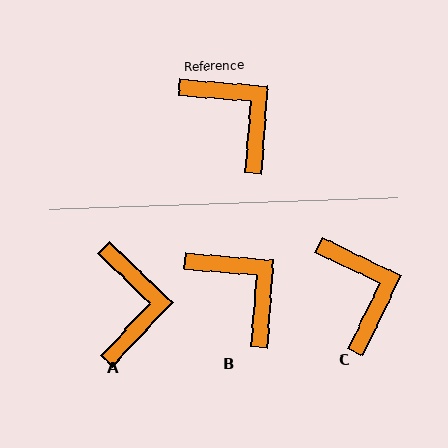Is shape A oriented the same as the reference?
No, it is off by about 39 degrees.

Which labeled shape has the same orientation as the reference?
B.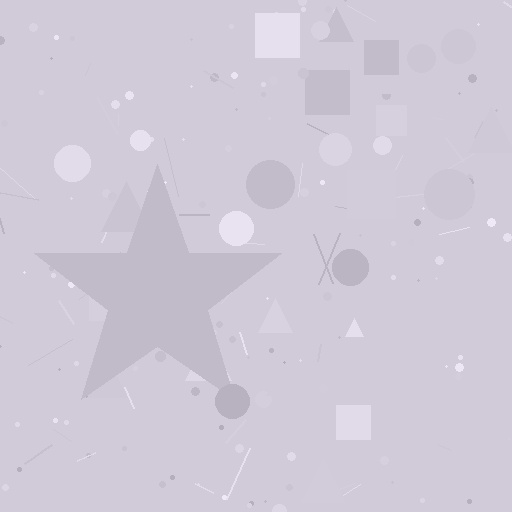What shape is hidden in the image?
A star is hidden in the image.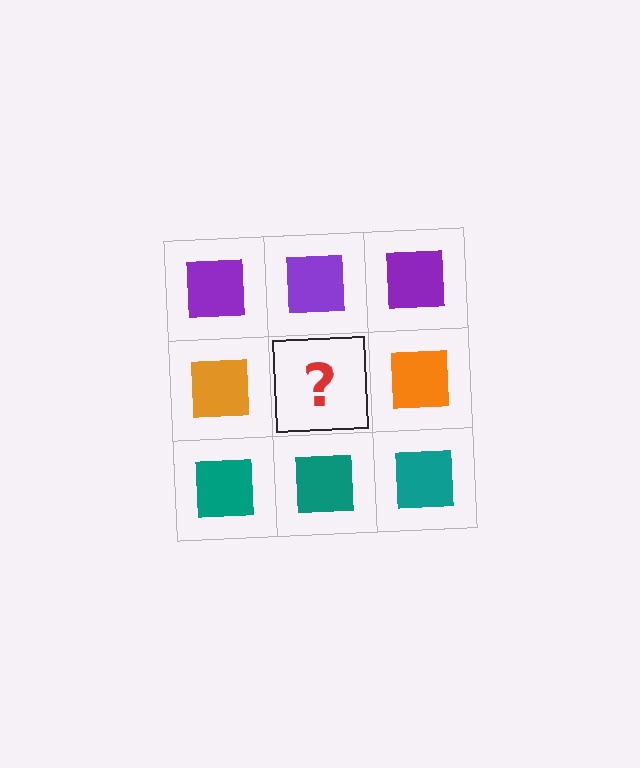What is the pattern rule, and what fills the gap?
The rule is that each row has a consistent color. The gap should be filled with an orange square.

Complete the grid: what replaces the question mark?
The question mark should be replaced with an orange square.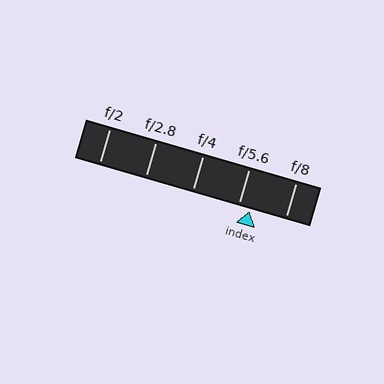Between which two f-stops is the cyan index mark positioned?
The index mark is between f/5.6 and f/8.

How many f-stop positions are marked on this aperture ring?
There are 5 f-stop positions marked.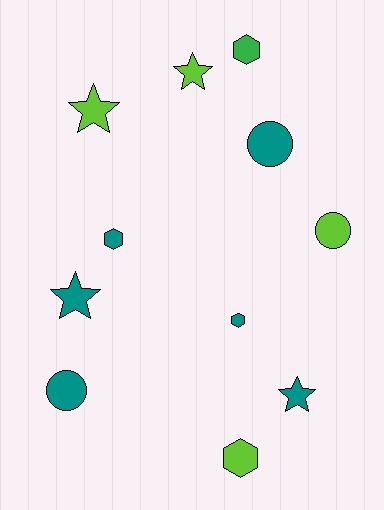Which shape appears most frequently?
Hexagon, with 4 objects.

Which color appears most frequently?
Teal, with 6 objects.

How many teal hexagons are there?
There are 2 teal hexagons.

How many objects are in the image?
There are 11 objects.